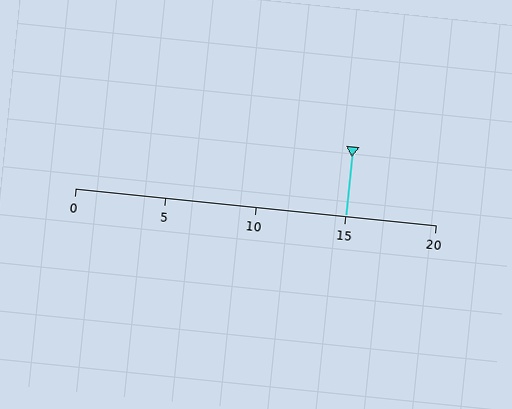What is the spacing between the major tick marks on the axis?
The major ticks are spaced 5 apart.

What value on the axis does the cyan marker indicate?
The marker indicates approximately 15.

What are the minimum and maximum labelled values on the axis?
The axis runs from 0 to 20.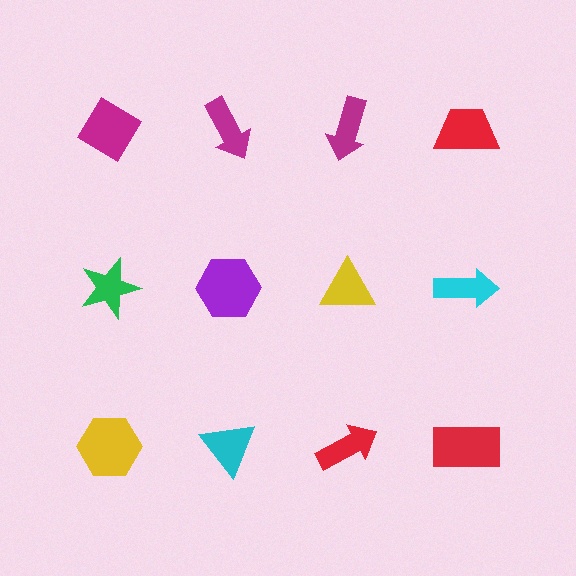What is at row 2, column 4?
A cyan arrow.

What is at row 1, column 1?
A magenta diamond.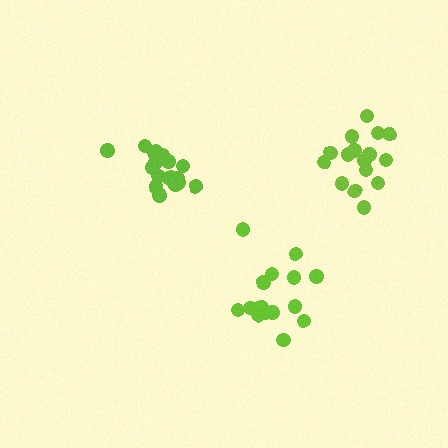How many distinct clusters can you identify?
There are 3 distinct clusters.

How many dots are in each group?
Group 1: 19 dots, Group 2: 15 dots, Group 3: 16 dots (50 total).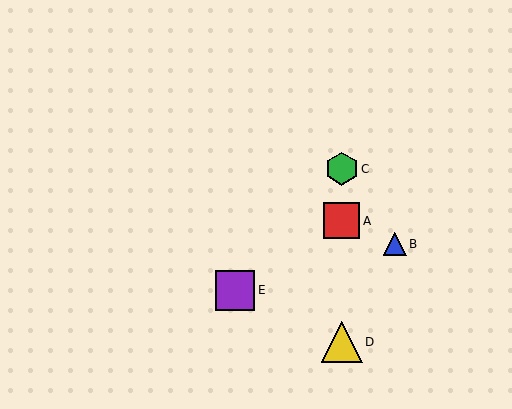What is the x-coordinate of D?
Object D is at x≈342.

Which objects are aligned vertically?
Objects A, C, D are aligned vertically.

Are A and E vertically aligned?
No, A is at x≈342 and E is at x≈235.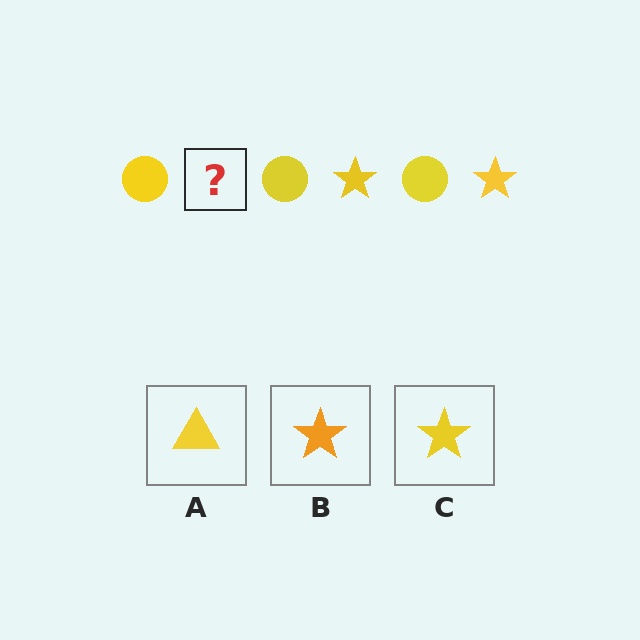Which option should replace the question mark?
Option C.